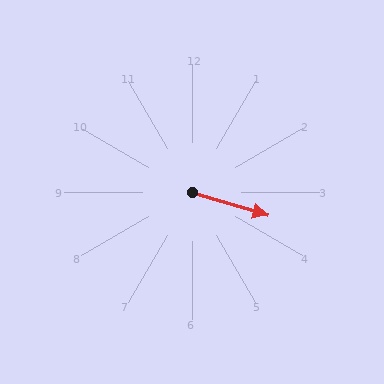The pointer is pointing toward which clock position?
Roughly 4 o'clock.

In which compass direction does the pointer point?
East.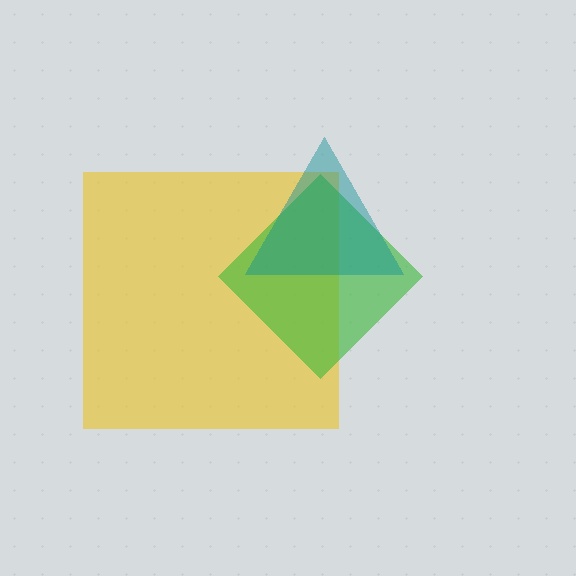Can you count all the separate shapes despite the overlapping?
Yes, there are 3 separate shapes.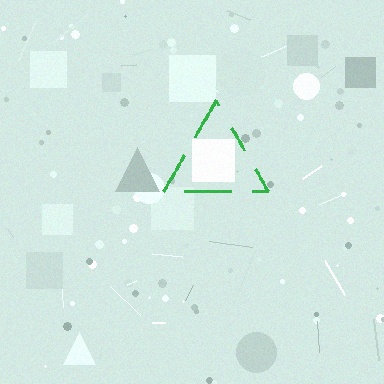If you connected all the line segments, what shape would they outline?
They would outline a triangle.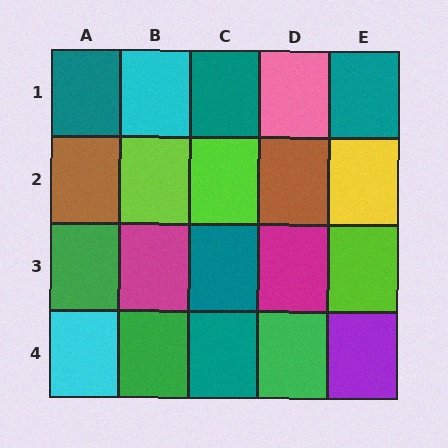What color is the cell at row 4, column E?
Purple.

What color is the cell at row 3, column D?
Magenta.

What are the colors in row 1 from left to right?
Teal, cyan, teal, pink, teal.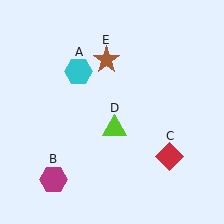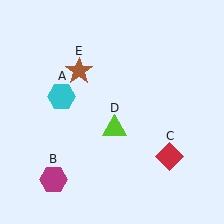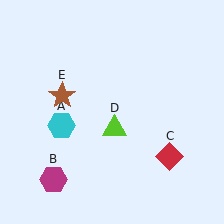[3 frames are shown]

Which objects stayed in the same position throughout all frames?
Magenta hexagon (object B) and red diamond (object C) and lime triangle (object D) remained stationary.